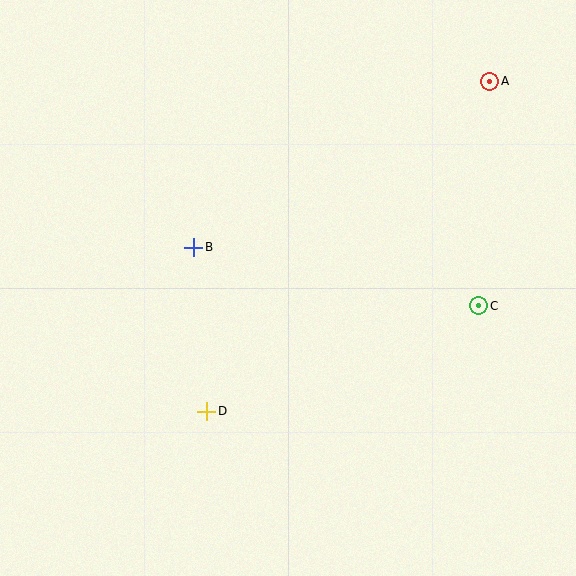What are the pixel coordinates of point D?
Point D is at (207, 411).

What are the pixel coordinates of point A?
Point A is at (490, 81).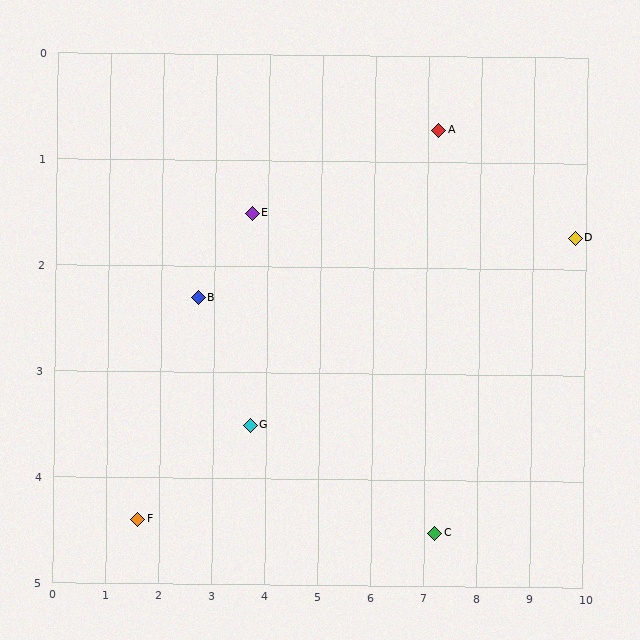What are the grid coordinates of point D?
Point D is at approximately (9.8, 1.7).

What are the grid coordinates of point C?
Point C is at approximately (7.2, 4.5).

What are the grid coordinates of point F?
Point F is at approximately (1.6, 4.4).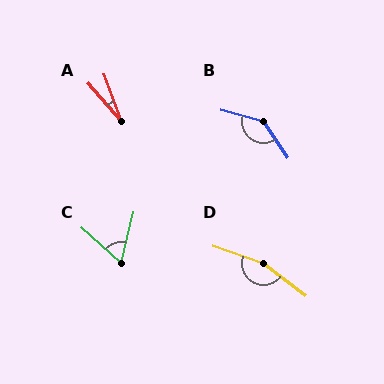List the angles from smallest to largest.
A (21°), C (61°), B (139°), D (161°).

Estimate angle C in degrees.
Approximately 61 degrees.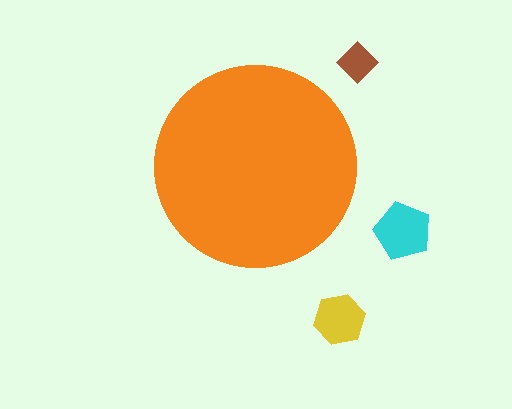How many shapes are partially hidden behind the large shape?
0 shapes are partially hidden.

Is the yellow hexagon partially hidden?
No, the yellow hexagon is fully visible.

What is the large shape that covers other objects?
An orange circle.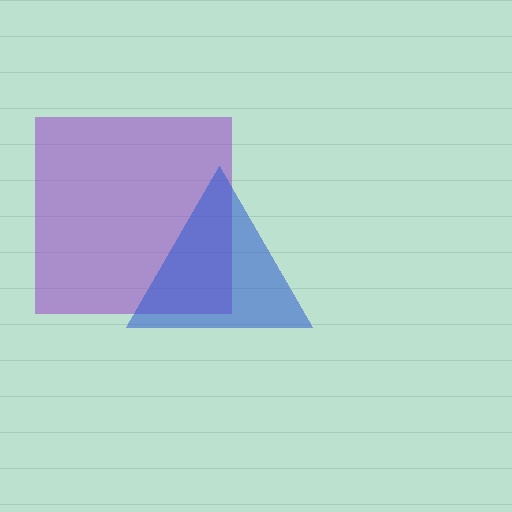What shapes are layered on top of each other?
The layered shapes are: a purple square, a blue triangle.